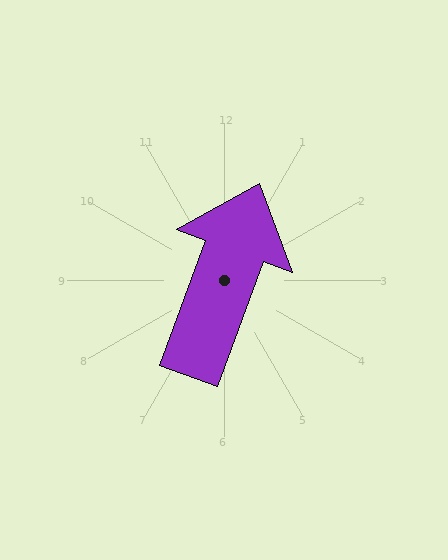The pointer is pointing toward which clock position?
Roughly 1 o'clock.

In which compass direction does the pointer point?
North.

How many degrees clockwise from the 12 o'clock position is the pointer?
Approximately 20 degrees.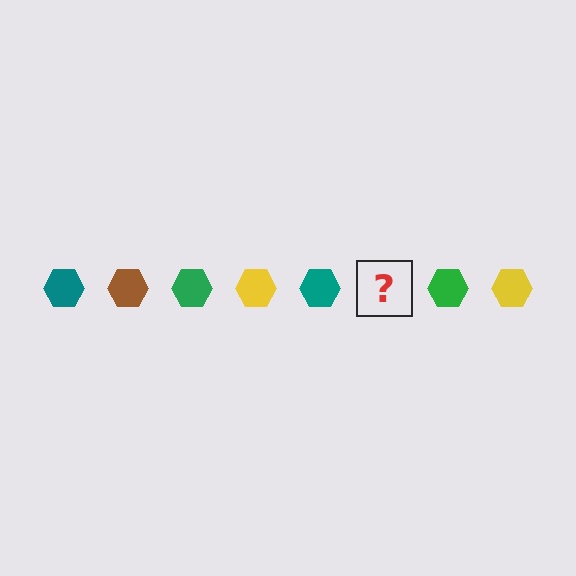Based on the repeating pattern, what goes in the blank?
The blank should be a brown hexagon.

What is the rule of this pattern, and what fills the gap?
The rule is that the pattern cycles through teal, brown, green, yellow hexagons. The gap should be filled with a brown hexagon.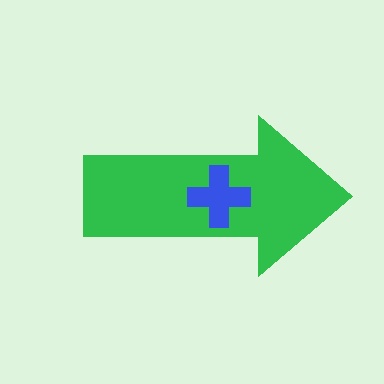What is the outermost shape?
The green arrow.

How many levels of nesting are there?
2.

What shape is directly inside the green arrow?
The blue cross.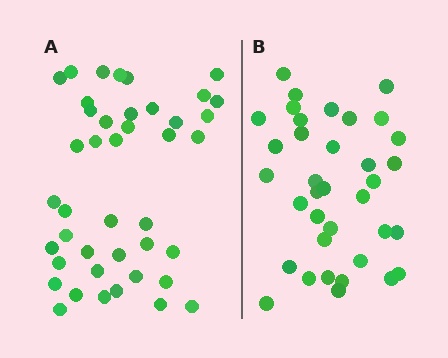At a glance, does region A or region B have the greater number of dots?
Region A (the left region) has more dots.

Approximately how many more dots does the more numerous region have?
Region A has about 6 more dots than region B.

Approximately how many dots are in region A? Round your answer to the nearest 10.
About 40 dots. (The exact count is 42, which rounds to 40.)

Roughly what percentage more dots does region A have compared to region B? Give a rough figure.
About 15% more.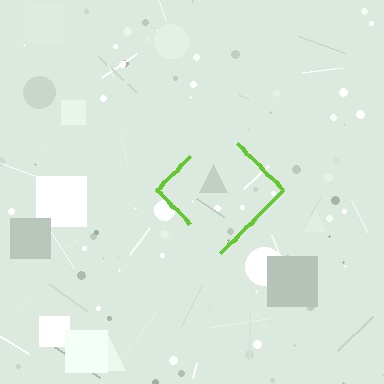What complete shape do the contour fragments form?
The contour fragments form a diamond.